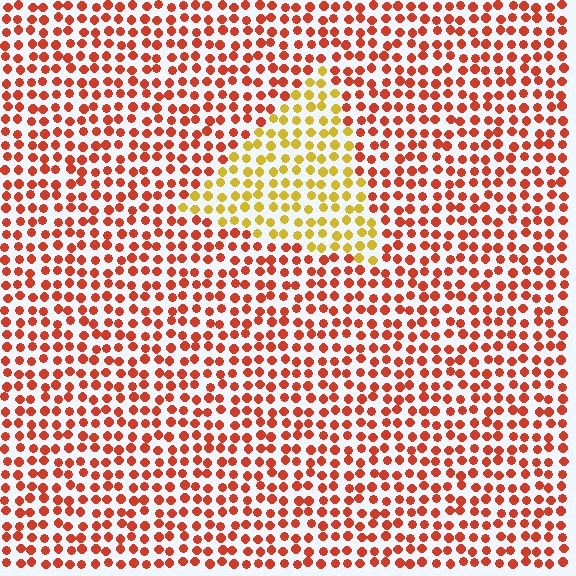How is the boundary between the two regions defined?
The boundary is defined purely by a slight shift in hue (about 44 degrees). Spacing, size, and orientation are identical on both sides.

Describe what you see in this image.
The image is filled with small red elements in a uniform arrangement. A triangle-shaped region is visible where the elements are tinted to a slightly different hue, forming a subtle color boundary.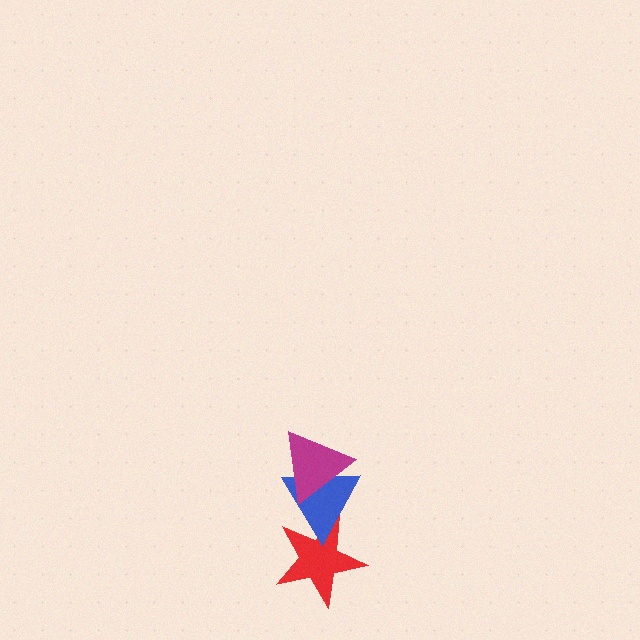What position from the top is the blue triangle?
The blue triangle is 2nd from the top.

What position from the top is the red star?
The red star is 3rd from the top.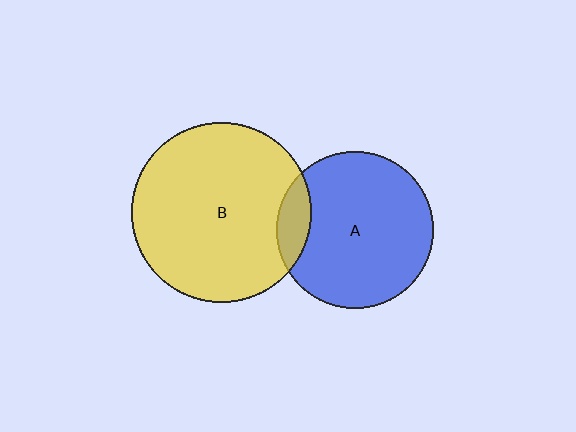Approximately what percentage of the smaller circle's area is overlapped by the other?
Approximately 10%.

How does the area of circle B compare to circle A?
Approximately 1.3 times.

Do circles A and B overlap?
Yes.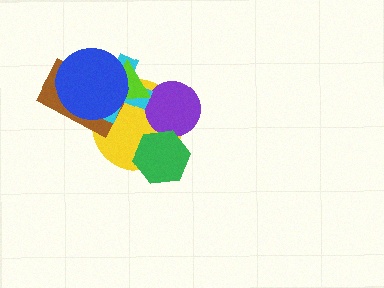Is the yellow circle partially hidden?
Yes, it is partially covered by another shape.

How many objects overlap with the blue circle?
4 objects overlap with the blue circle.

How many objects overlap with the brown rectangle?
4 objects overlap with the brown rectangle.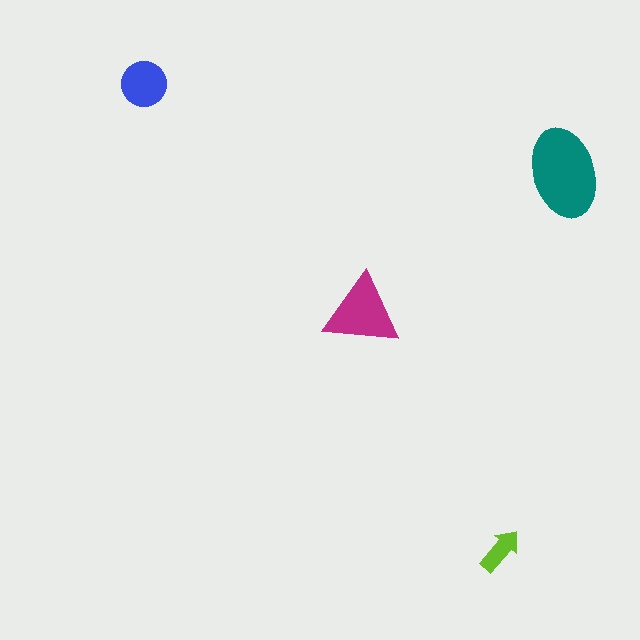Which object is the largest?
The teal ellipse.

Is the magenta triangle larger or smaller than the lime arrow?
Larger.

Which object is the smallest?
The lime arrow.